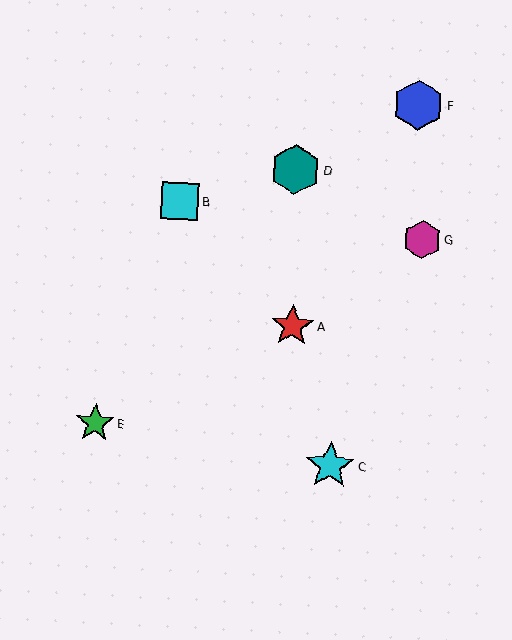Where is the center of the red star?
The center of the red star is at (292, 326).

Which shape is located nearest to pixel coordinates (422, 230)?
The magenta hexagon (labeled G) at (422, 240) is nearest to that location.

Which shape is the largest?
The blue hexagon (labeled F) is the largest.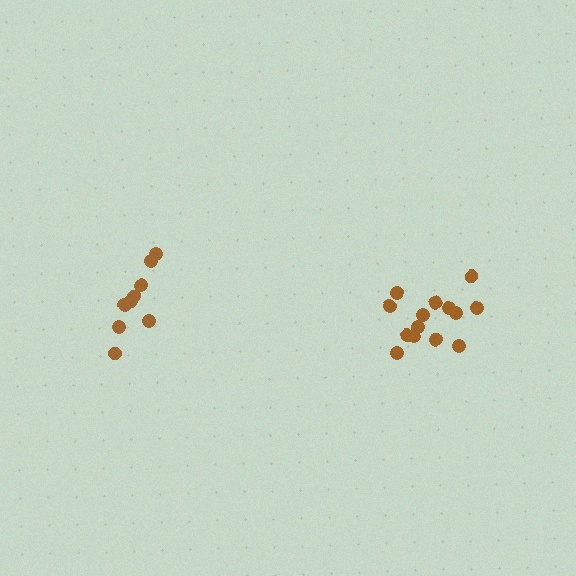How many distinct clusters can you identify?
There are 2 distinct clusters.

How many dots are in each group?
Group 1: 9 dots, Group 2: 14 dots (23 total).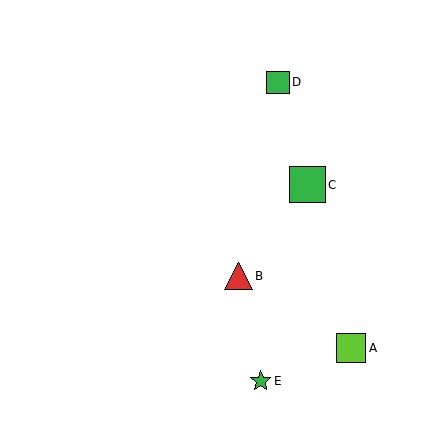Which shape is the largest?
The green square (labeled C) is the largest.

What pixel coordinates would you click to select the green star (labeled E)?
Click at (261, 381) to select the green star E.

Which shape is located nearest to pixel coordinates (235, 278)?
The red triangle (labeled B) at (239, 276) is nearest to that location.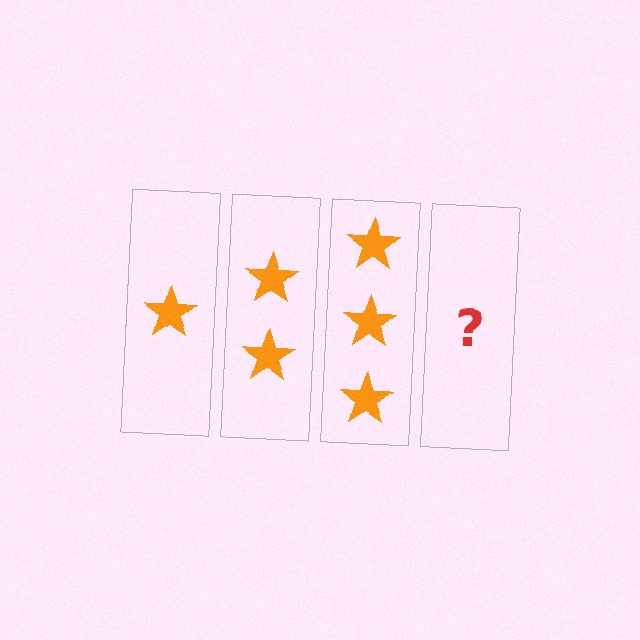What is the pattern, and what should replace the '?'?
The pattern is that each step adds one more star. The '?' should be 4 stars.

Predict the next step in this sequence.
The next step is 4 stars.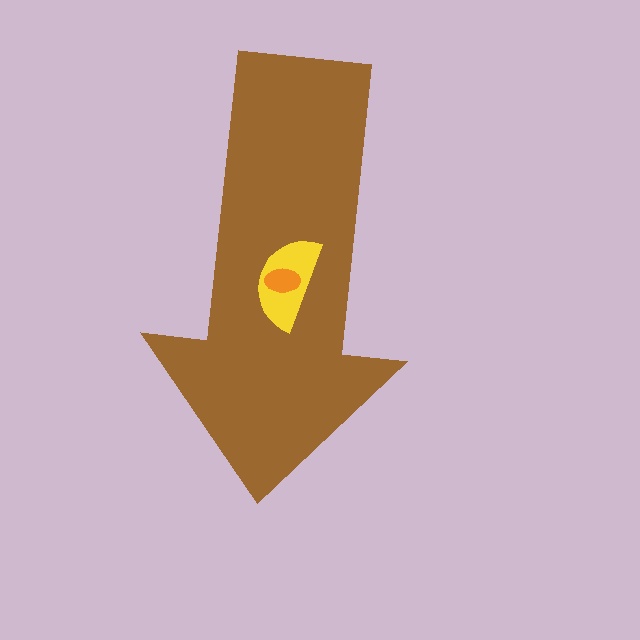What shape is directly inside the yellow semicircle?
The orange ellipse.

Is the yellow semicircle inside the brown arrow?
Yes.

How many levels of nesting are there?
3.